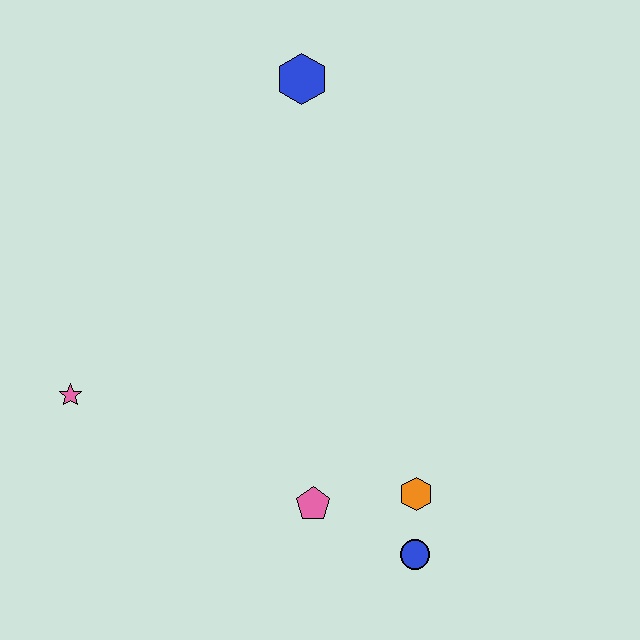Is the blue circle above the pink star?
No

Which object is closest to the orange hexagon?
The blue circle is closest to the orange hexagon.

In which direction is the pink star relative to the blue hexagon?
The pink star is below the blue hexagon.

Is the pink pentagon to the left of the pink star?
No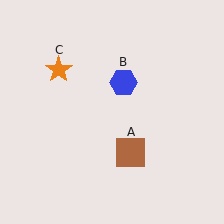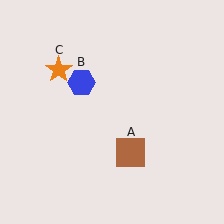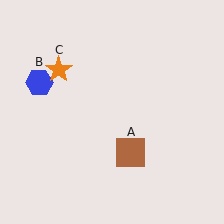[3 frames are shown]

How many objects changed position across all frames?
1 object changed position: blue hexagon (object B).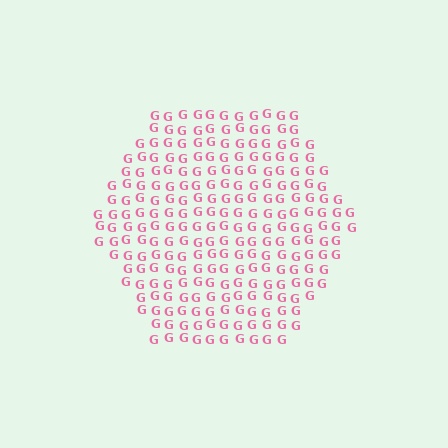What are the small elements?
The small elements are letter G's.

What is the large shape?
The large shape is a hexagon.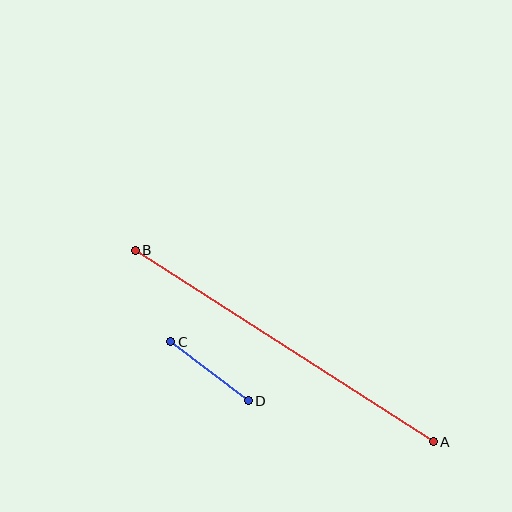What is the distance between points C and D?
The distance is approximately 97 pixels.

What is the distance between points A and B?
The distance is approximately 354 pixels.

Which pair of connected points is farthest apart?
Points A and B are farthest apart.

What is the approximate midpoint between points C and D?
The midpoint is at approximately (210, 371) pixels.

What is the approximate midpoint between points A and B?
The midpoint is at approximately (284, 346) pixels.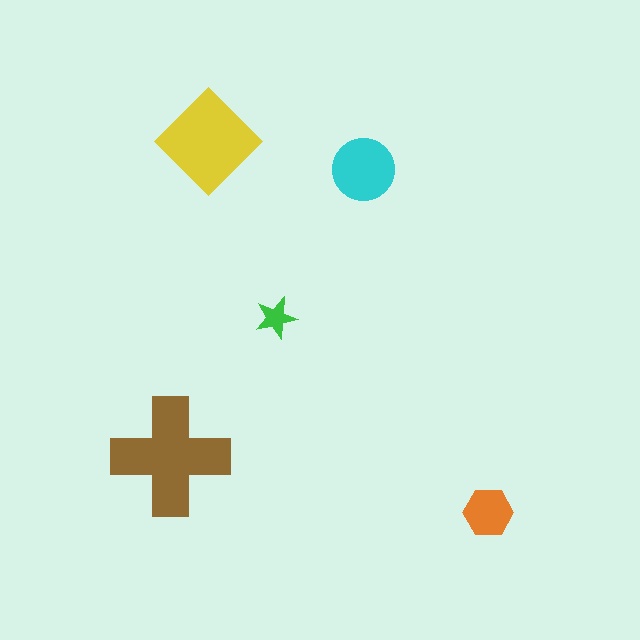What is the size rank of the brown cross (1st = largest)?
1st.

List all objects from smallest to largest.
The green star, the orange hexagon, the cyan circle, the yellow diamond, the brown cross.